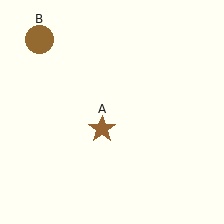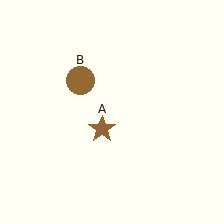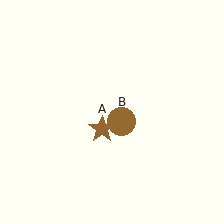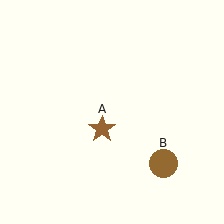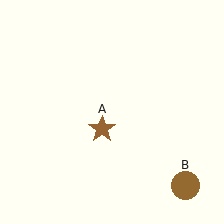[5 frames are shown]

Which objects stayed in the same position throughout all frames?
Brown star (object A) remained stationary.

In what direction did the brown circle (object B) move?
The brown circle (object B) moved down and to the right.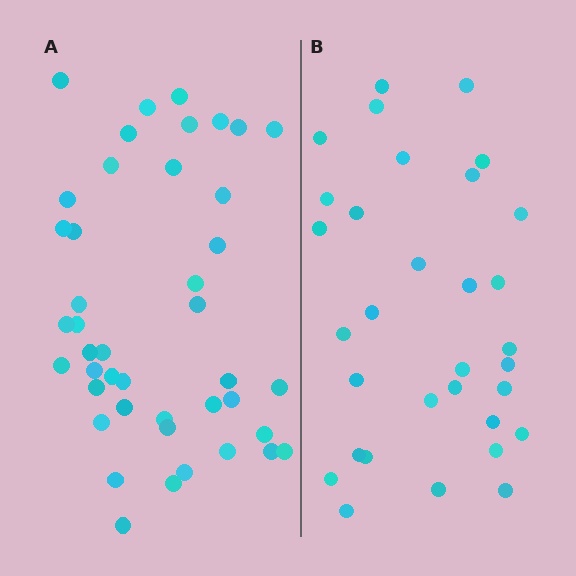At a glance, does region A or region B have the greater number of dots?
Region A (the left region) has more dots.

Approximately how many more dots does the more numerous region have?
Region A has roughly 12 or so more dots than region B.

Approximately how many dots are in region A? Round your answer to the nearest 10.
About 40 dots. (The exact count is 43, which rounds to 40.)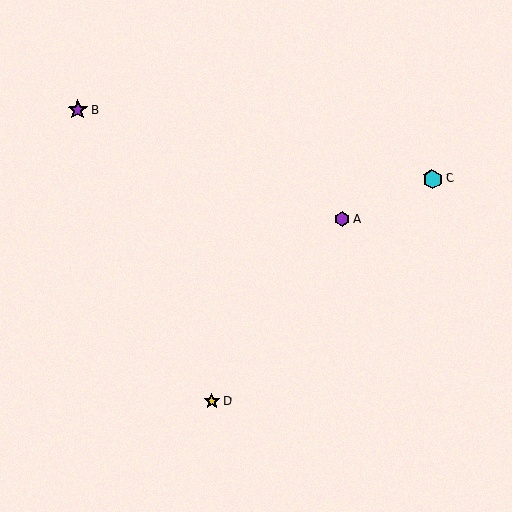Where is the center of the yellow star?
The center of the yellow star is at (211, 401).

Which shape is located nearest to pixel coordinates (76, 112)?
The purple star (labeled B) at (78, 110) is nearest to that location.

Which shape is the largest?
The purple star (labeled B) is the largest.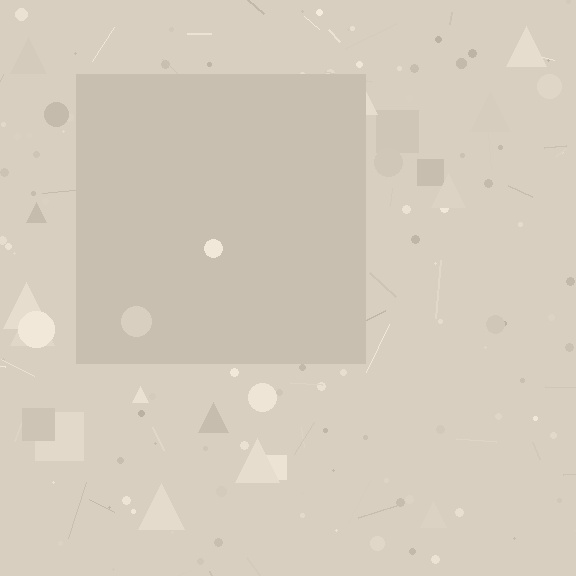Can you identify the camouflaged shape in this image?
The camouflaged shape is a square.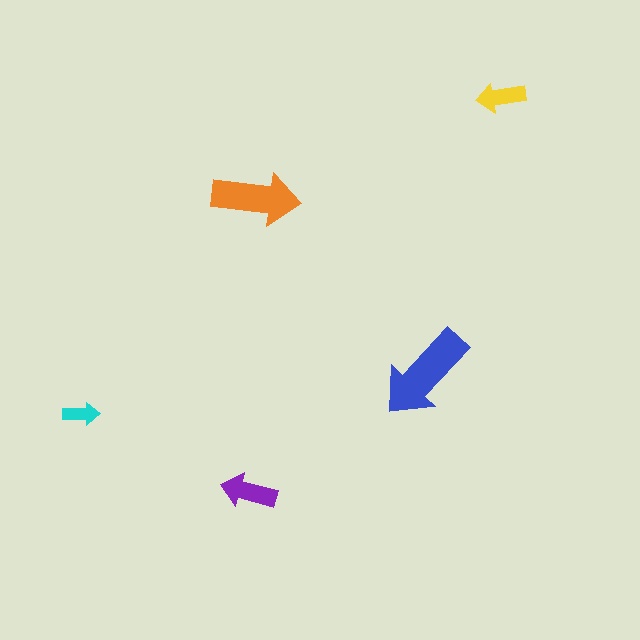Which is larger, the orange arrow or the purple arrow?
The orange one.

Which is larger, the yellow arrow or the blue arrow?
The blue one.